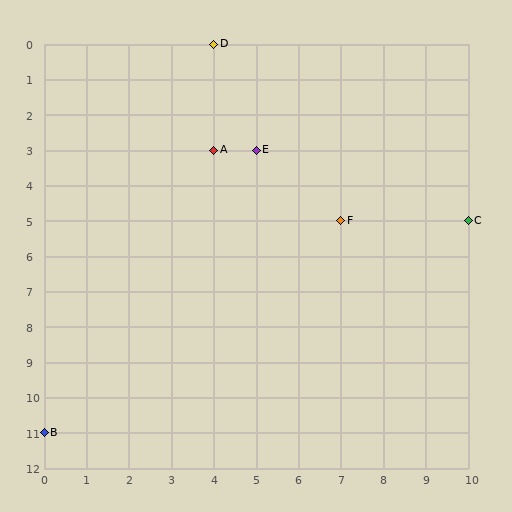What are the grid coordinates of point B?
Point B is at grid coordinates (0, 11).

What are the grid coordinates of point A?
Point A is at grid coordinates (4, 3).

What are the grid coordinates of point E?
Point E is at grid coordinates (5, 3).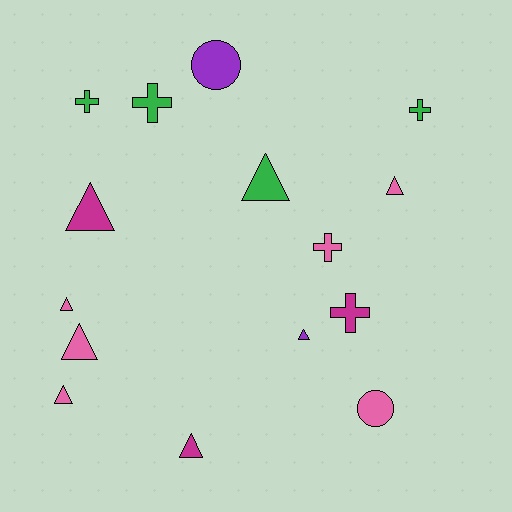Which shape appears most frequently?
Triangle, with 8 objects.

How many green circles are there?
There are no green circles.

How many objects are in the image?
There are 15 objects.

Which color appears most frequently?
Pink, with 6 objects.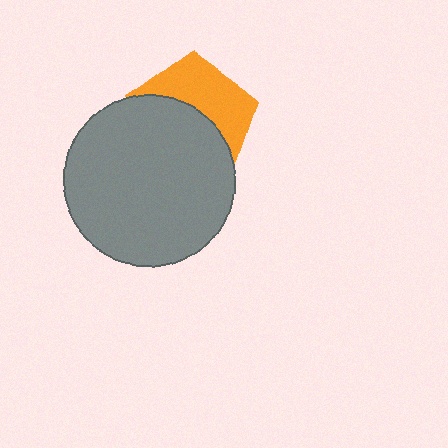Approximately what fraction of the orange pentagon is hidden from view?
Roughly 57% of the orange pentagon is hidden behind the gray circle.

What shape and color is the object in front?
The object in front is a gray circle.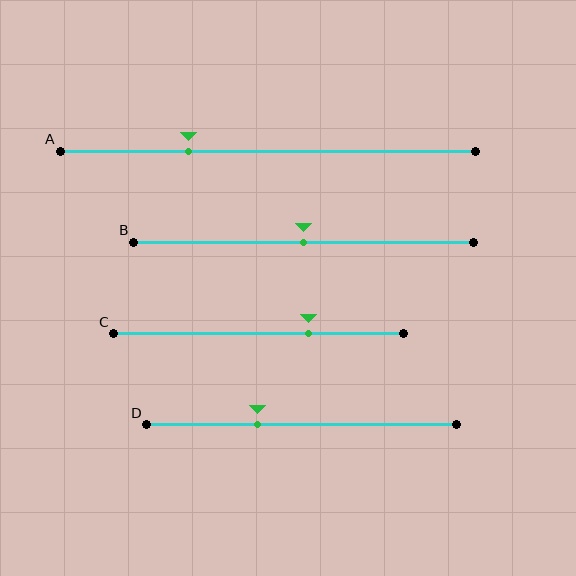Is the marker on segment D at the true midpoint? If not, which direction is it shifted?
No, the marker on segment D is shifted to the left by about 14% of the segment length.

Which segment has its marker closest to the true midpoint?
Segment B has its marker closest to the true midpoint.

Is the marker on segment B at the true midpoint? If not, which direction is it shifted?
Yes, the marker on segment B is at the true midpoint.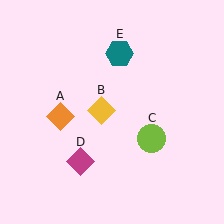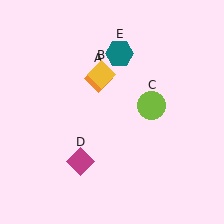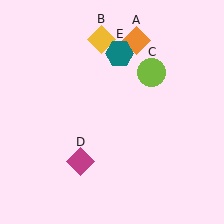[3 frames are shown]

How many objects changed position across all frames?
3 objects changed position: orange diamond (object A), yellow diamond (object B), lime circle (object C).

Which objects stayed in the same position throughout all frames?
Magenta diamond (object D) and teal hexagon (object E) remained stationary.